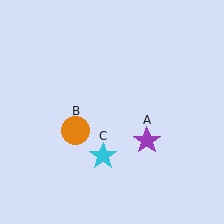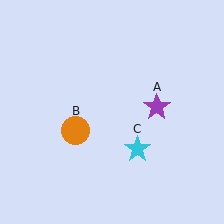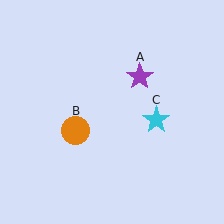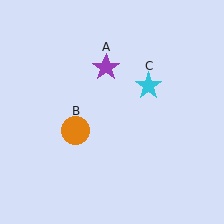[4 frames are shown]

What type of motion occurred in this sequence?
The purple star (object A), cyan star (object C) rotated counterclockwise around the center of the scene.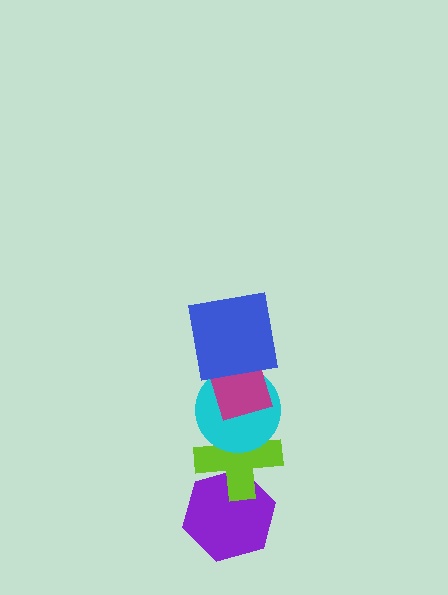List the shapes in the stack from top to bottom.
From top to bottom: the blue square, the magenta diamond, the cyan circle, the lime cross, the purple hexagon.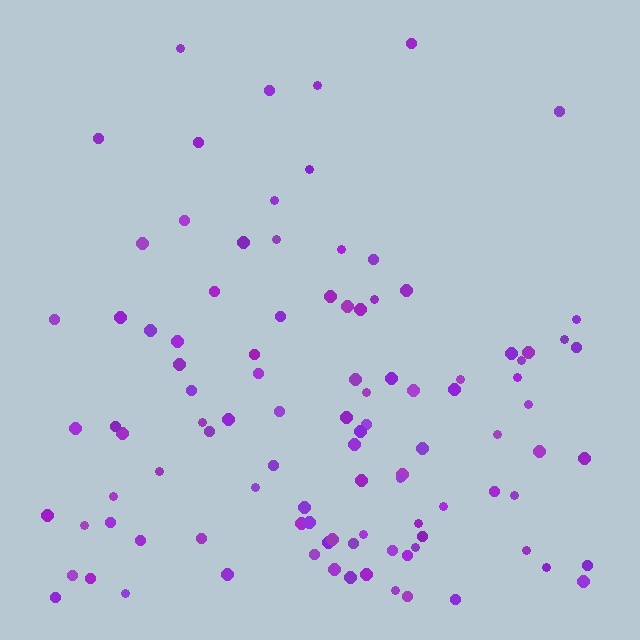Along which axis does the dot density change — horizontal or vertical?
Vertical.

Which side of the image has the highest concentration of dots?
The bottom.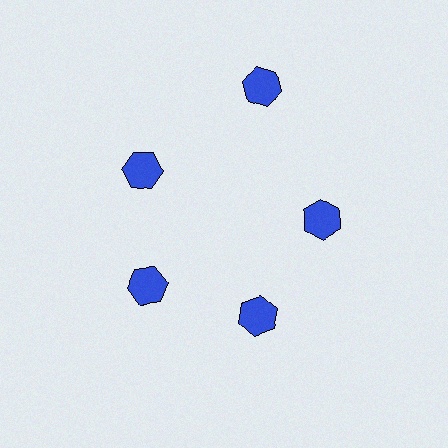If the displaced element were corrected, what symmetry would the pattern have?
It would have 5-fold rotational symmetry — the pattern would map onto itself every 72 degrees.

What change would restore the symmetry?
The symmetry would be restored by moving it inward, back onto the ring so that all 5 hexagons sit at equal angles and equal distance from the center.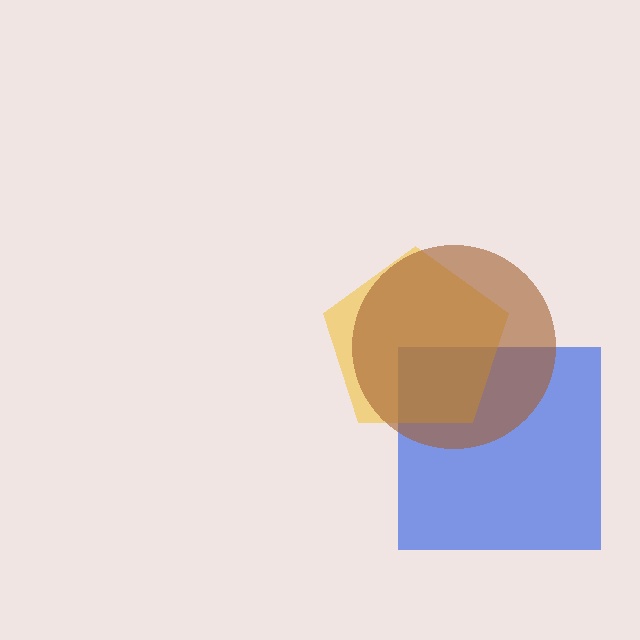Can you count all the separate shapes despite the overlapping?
Yes, there are 3 separate shapes.